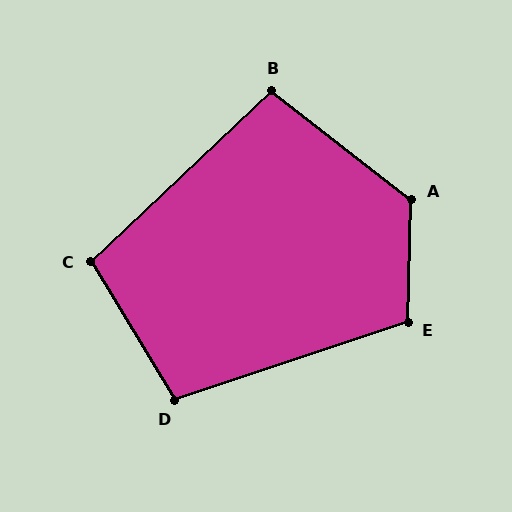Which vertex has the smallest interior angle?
B, at approximately 99 degrees.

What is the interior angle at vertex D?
Approximately 103 degrees (obtuse).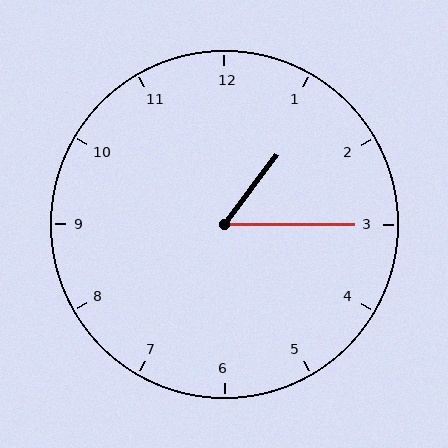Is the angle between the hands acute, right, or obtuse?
It is acute.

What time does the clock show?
1:15.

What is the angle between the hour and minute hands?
Approximately 52 degrees.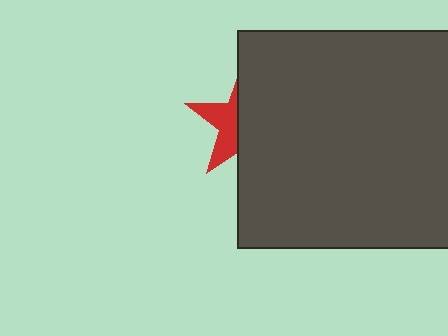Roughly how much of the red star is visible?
A small part of it is visible (roughly 39%).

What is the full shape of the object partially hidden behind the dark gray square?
The partially hidden object is a red star.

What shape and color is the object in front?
The object in front is a dark gray square.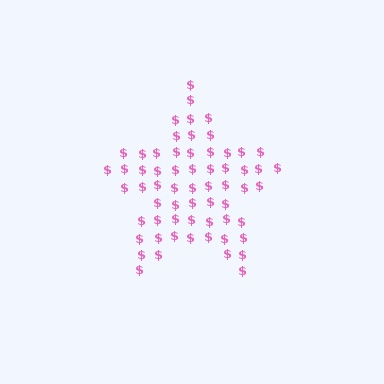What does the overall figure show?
The overall figure shows a star.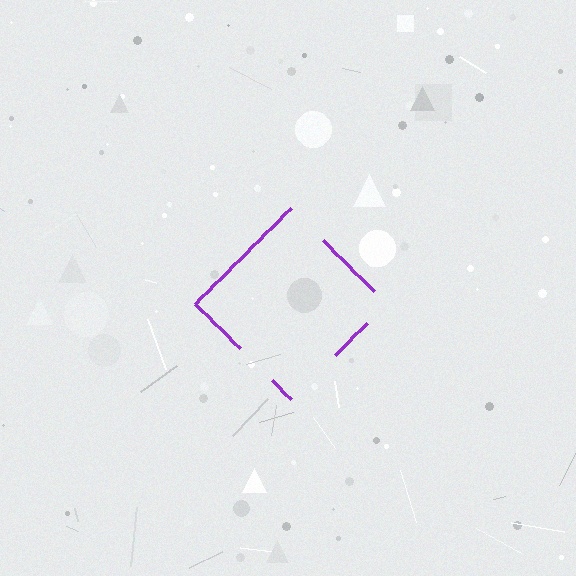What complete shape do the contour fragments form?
The contour fragments form a diamond.